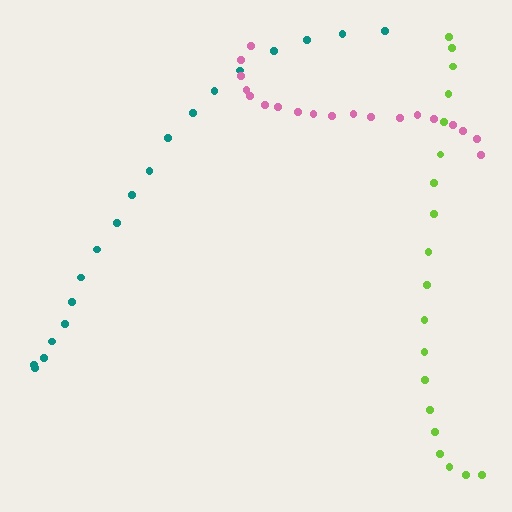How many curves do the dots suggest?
There are 3 distinct paths.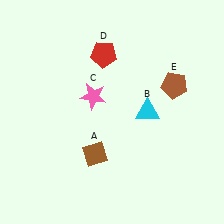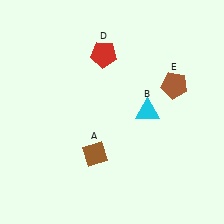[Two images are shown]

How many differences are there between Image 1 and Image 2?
There is 1 difference between the two images.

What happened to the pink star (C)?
The pink star (C) was removed in Image 2. It was in the top-left area of Image 1.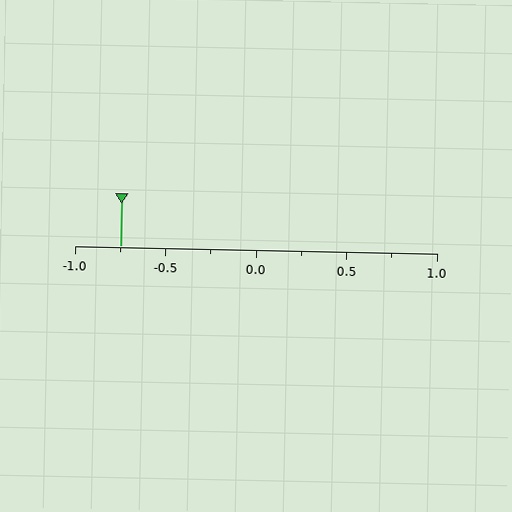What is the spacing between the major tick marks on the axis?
The major ticks are spaced 0.5 apart.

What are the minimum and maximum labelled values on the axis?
The axis runs from -1.0 to 1.0.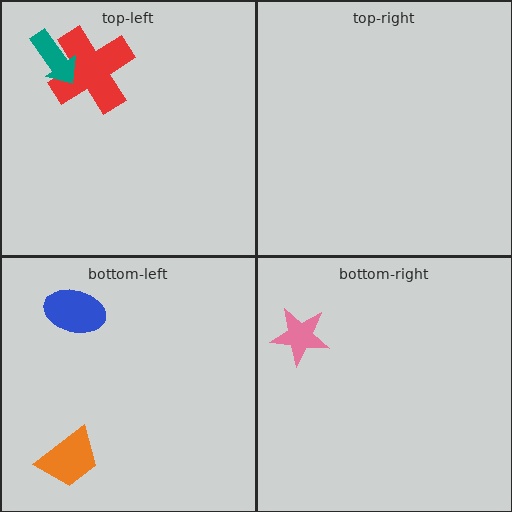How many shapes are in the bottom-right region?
1.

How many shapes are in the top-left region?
2.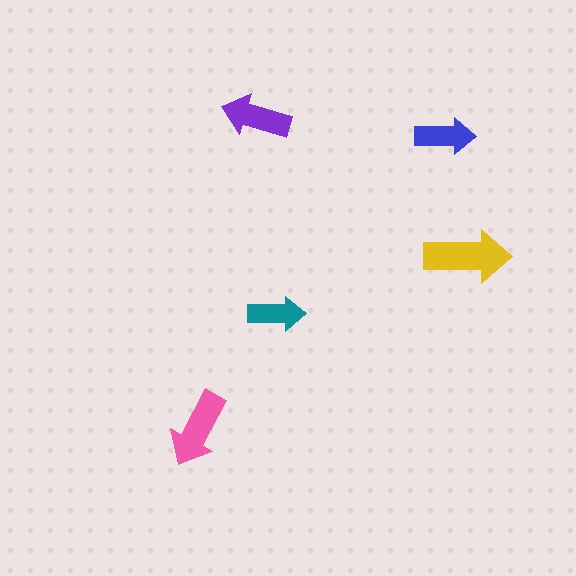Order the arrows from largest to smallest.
the yellow one, the pink one, the purple one, the blue one, the teal one.